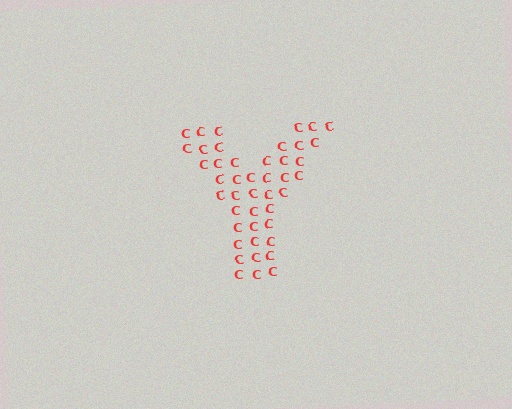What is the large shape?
The large shape is the letter Y.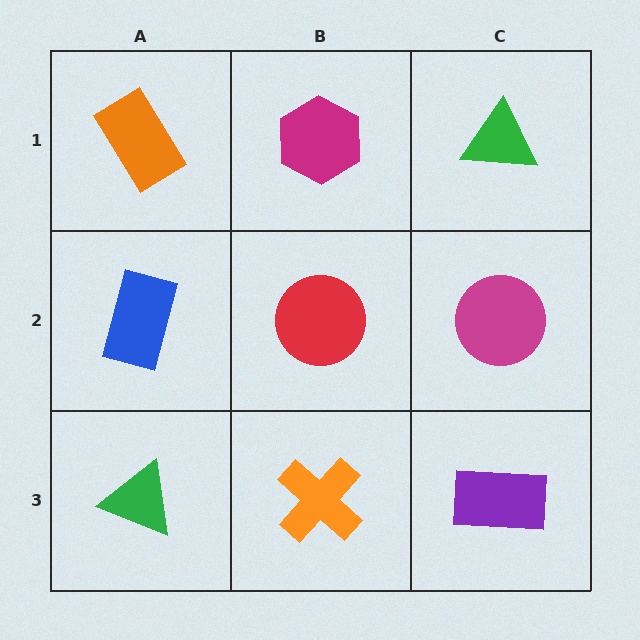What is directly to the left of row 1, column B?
An orange rectangle.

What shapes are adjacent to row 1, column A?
A blue rectangle (row 2, column A), a magenta hexagon (row 1, column B).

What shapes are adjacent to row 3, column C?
A magenta circle (row 2, column C), an orange cross (row 3, column B).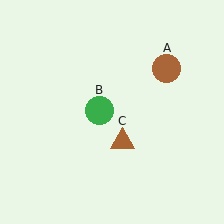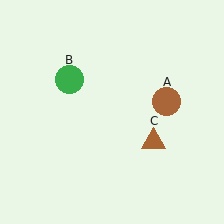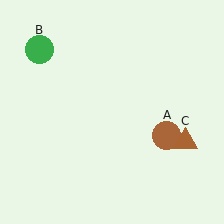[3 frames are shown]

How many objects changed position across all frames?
3 objects changed position: brown circle (object A), green circle (object B), brown triangle (object C).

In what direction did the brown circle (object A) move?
The brown circle (object A) moved down.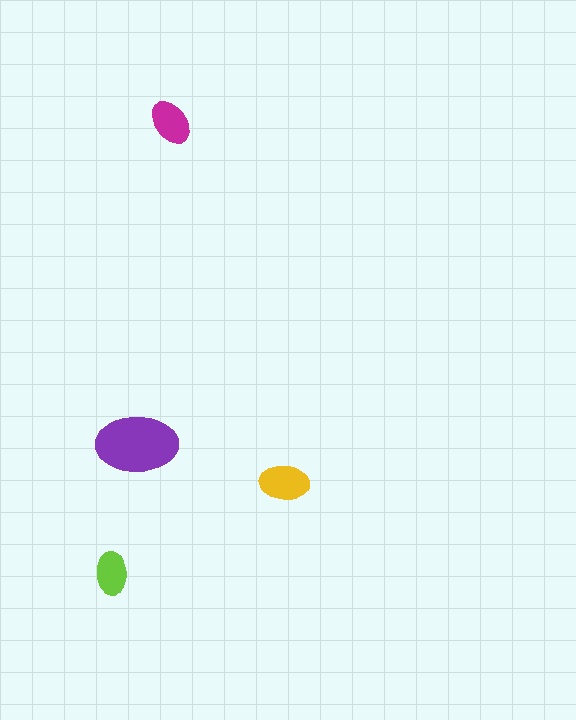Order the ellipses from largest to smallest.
the purple one, the yellow one, the magenta one, the lime one.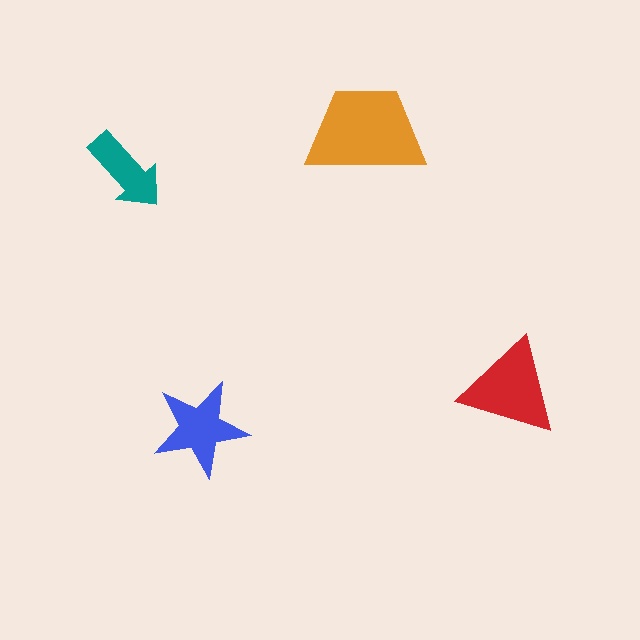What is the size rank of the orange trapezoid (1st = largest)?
1st.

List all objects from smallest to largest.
The teal arrow, the blue star, the red triangle, the orange trapezoid.